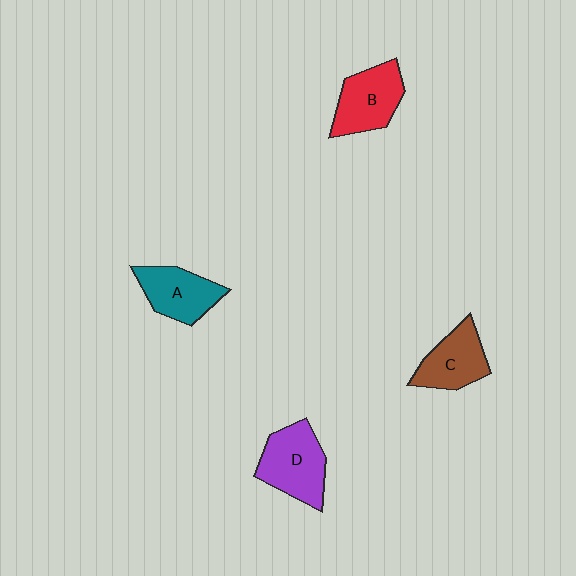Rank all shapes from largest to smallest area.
From largest to smallest: D (purple), B (red), A (teal), C (brown).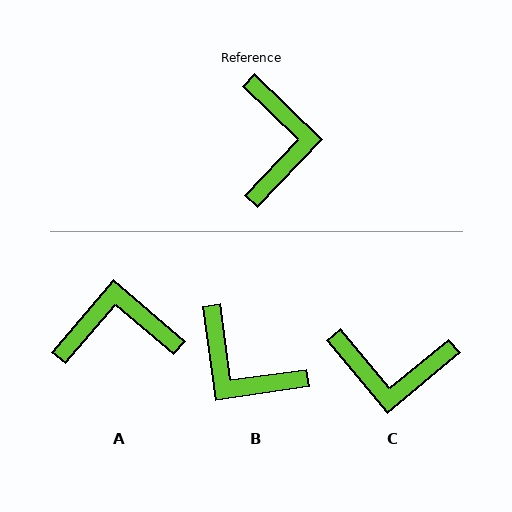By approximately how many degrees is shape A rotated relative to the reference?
Approximately 94 degrees counter-clockwise.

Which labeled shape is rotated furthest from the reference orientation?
B, about 128 degrees away.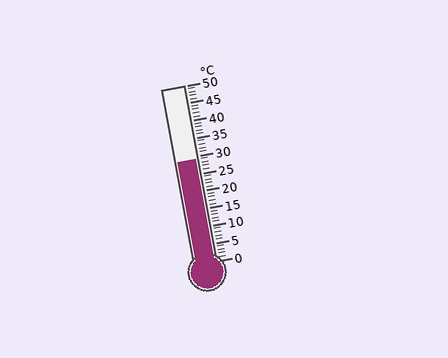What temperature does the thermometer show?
The thermometer shows approximately 29°C.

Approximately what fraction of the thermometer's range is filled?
The thermometer is filled to approximately 60% of its range.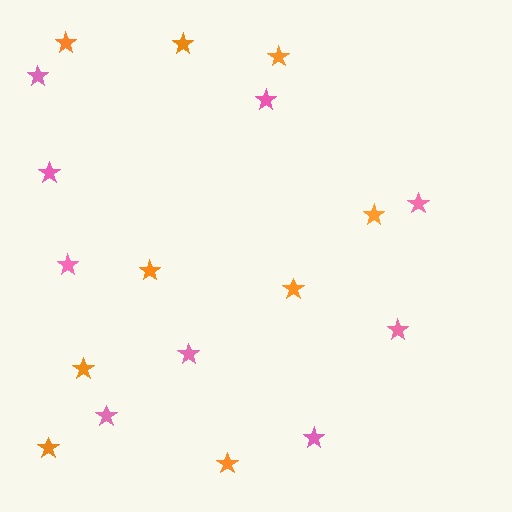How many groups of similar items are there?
There are 2 groups: one group of pink stars (9) and one group of orange stars (9).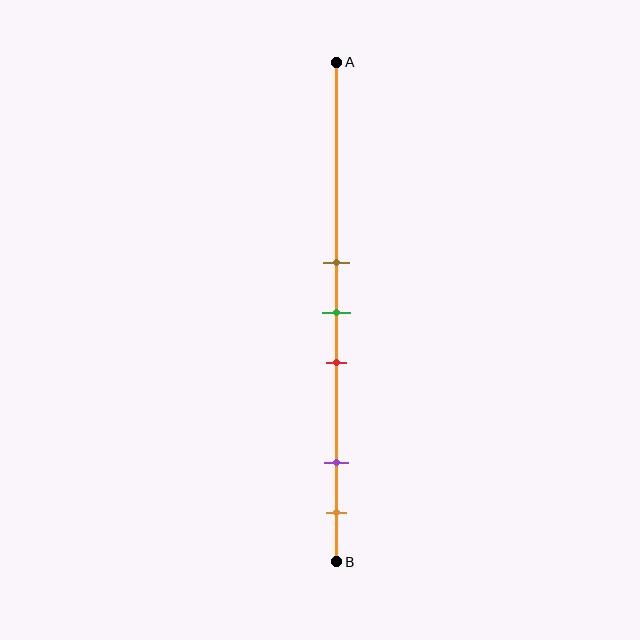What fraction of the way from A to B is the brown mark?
The brown mark is approximately 40% (0.4) of the way from A to B.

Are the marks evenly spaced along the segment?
No, the marks are not evenly spaced.